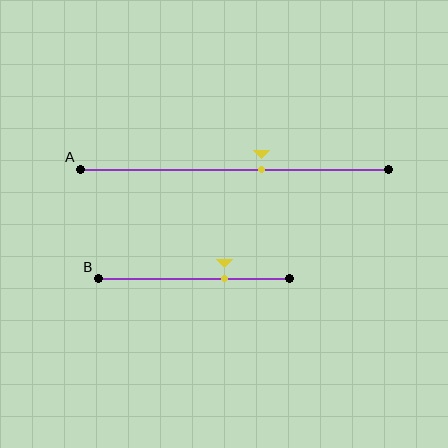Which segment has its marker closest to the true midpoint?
Segment A has its marker closest to the true midpoint.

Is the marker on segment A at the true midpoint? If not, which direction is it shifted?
No, the marker on segment A is shifted to the right by about 9% of the segment length.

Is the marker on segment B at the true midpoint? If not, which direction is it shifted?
No, the marker on segment B is shifted to the right by about 16% of the segment length.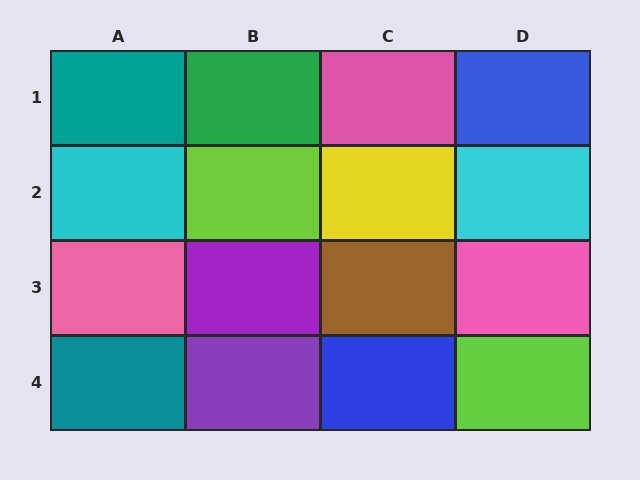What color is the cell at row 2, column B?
Lime.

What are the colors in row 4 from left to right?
Teal, purple, blue, lime.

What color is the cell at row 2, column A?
Cyan.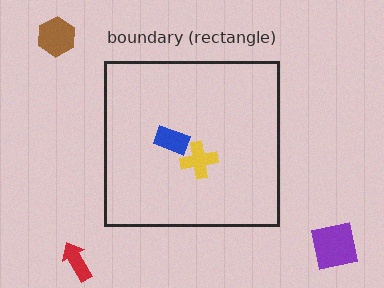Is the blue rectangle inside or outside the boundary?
Inside.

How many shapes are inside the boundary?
2 inside, 3 outside.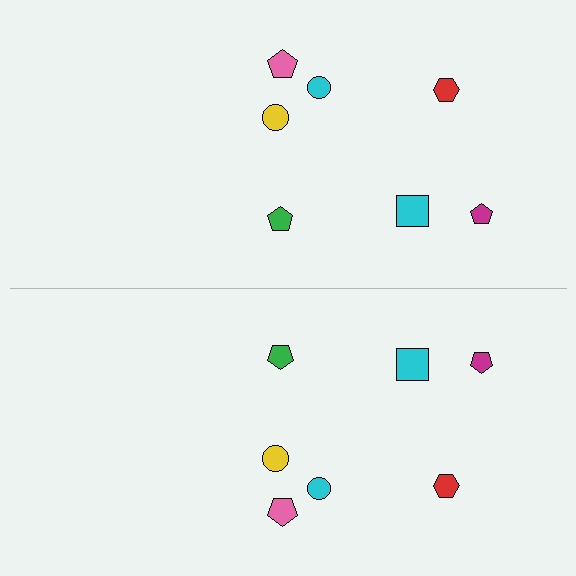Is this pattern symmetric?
Yes, this pattern has bilateral (reflection) symmetry.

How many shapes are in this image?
There are 14 shapes in this image.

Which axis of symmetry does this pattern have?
The pattern has a horizontal axis of symmetry running through the center of the image.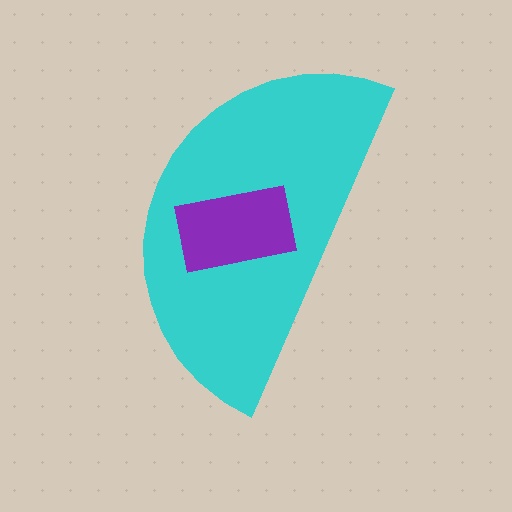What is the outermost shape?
The cyan semicircle.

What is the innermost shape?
The purple rectangle.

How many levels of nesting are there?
2.